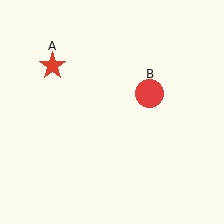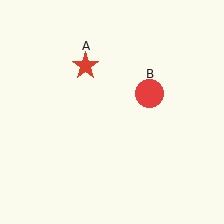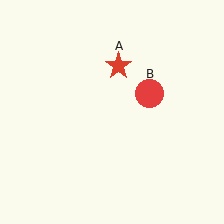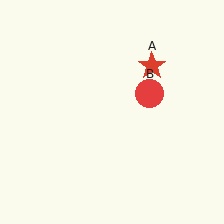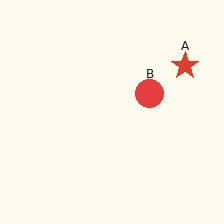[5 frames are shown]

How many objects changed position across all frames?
1 object changed position: red star (object A).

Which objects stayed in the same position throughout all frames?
Red circle (object B) remained stationary.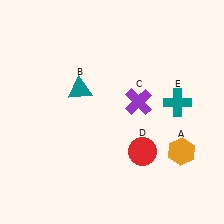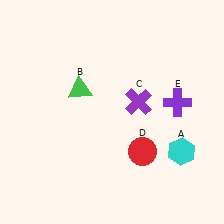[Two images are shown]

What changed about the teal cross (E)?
In Image 1, E is teal. In Image 2, it changed to purple.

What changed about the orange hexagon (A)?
In Image 1, A is orange. In Image 2, it changed to cyan.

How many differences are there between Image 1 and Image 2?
There are 3 differences between the two images.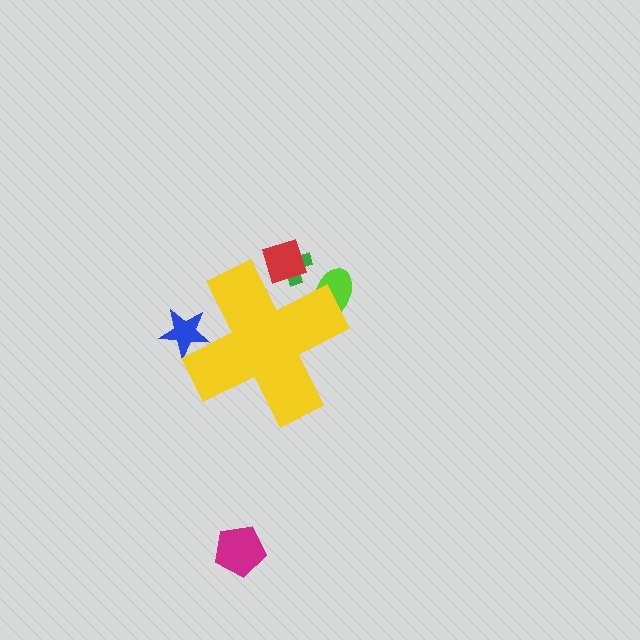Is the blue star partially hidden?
Yes, the blue star is partially hidden behind the yellow cross.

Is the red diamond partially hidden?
Yes, the red diamond is partially hidden behind the yellow cross.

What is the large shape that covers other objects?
A yellow cross.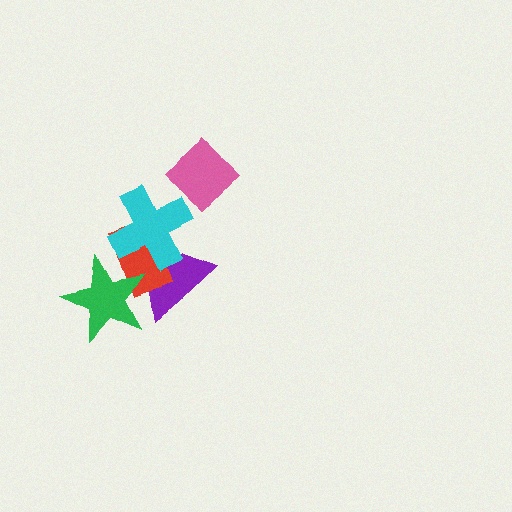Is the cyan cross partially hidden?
No, no other shape covers it.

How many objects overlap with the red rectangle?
3 objects overlap with the red rectangle.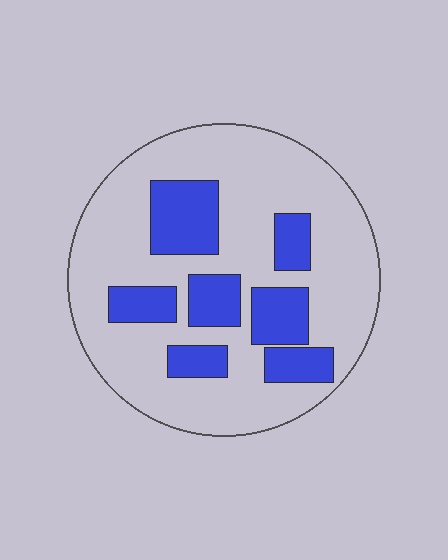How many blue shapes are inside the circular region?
7.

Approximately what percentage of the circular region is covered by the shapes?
Approximately 25%.